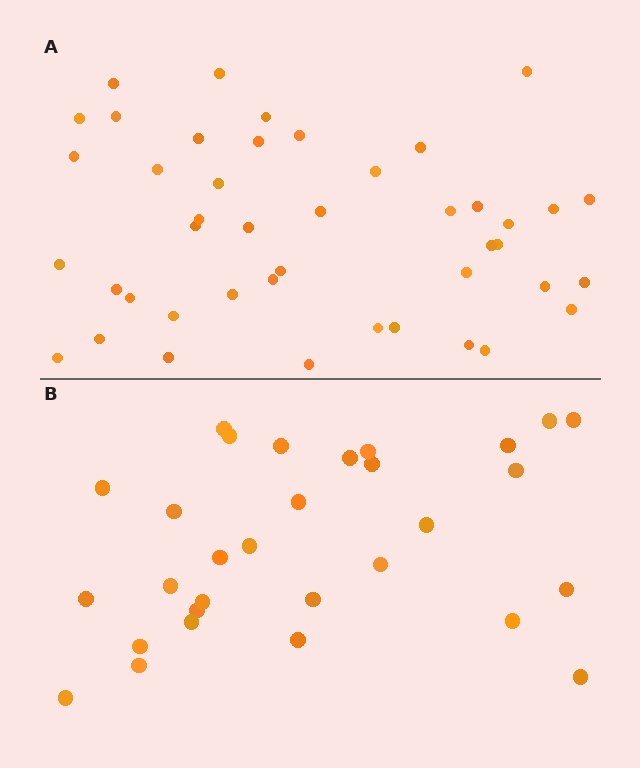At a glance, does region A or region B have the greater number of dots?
Region A (the top region) has more dots.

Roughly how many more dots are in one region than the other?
Region A has approximately 15 more dots than region B.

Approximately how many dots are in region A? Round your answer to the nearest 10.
About 40 dots. (The exact count is 44, which rounds to 40.)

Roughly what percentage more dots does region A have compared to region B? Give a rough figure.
About 45% more.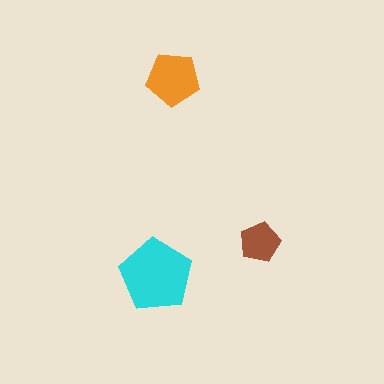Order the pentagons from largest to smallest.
the cyan one, the orange one, the brown one.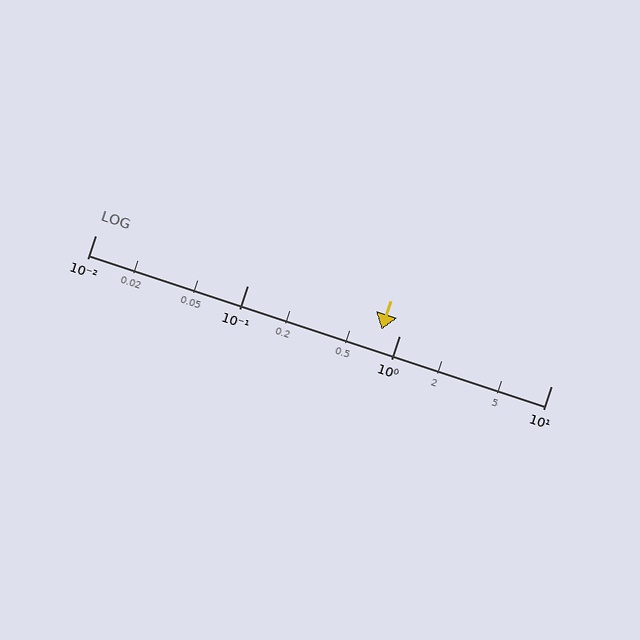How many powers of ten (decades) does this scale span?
The scale spans 3 decades, from 0.01 to 10.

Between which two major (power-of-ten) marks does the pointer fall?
The pointer is between 0.1 and 1.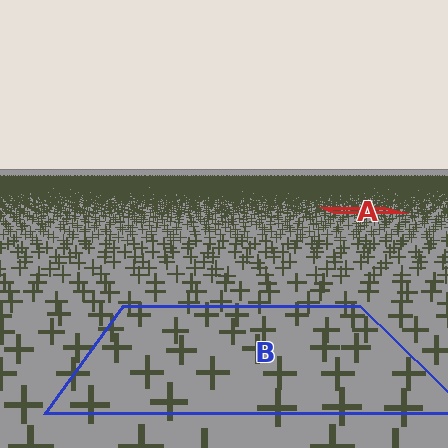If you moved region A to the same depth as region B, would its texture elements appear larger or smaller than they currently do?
They would appear larger. At a closer depth, the same texture elements are projected at a bigger on-screen size.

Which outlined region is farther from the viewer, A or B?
Region A is farther from the viewer — the texture elements inside it appear smaller and more densely packed.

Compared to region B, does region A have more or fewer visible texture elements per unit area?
Region A has more texture elements per unit area — they are packed more densely because it is farther away.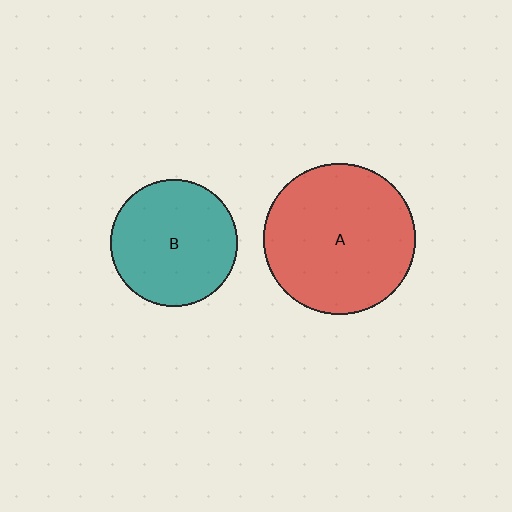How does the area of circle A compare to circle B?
Approximately 1.4 times.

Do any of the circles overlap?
No, none of the circles overlap.